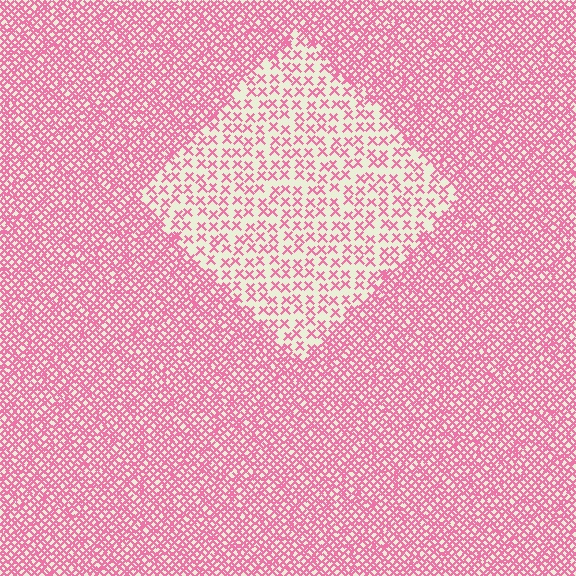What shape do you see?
I see a diamond.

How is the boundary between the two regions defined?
The boundary is defined by a change in element density (approximately 2.6x ratio). All elements are the same color, size, and shape.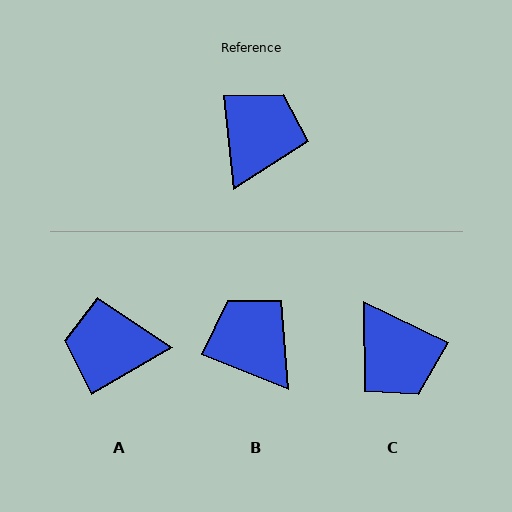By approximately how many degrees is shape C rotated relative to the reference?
Approximately 121 degrees clockwise.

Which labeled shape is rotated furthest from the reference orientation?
C, about 121 degrees away.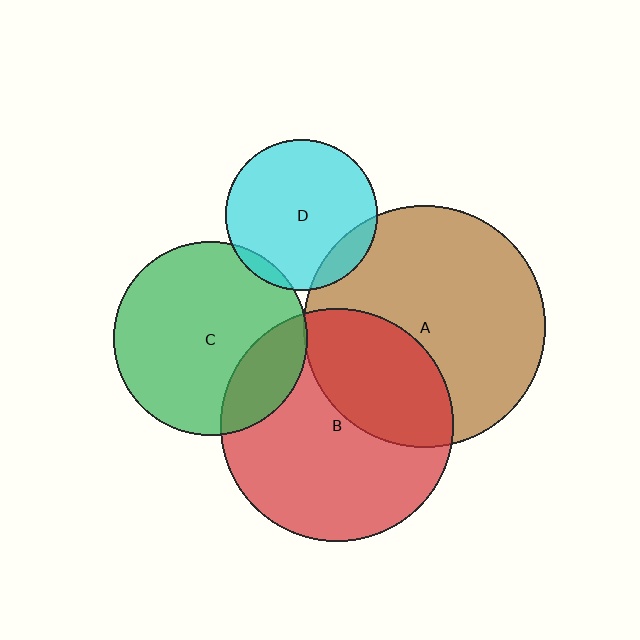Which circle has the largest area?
Circle A (brown).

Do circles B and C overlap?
Yes.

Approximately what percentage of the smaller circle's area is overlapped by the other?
Approximately 20%.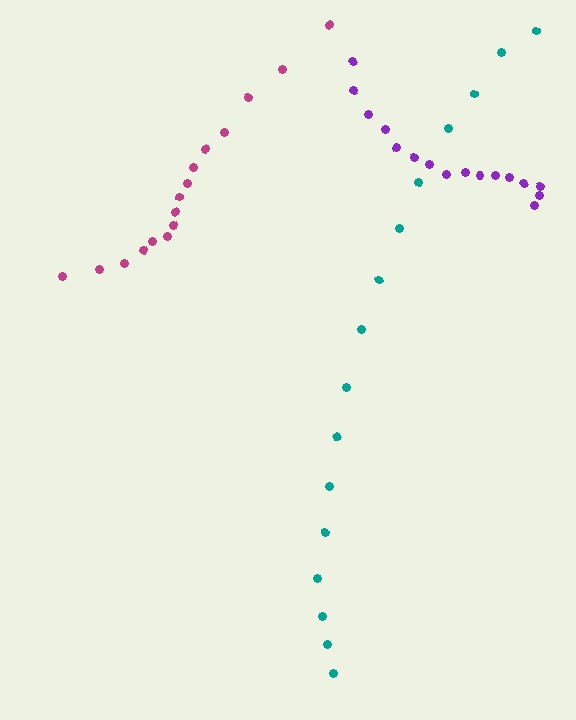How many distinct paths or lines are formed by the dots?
There are 3 distinct paths.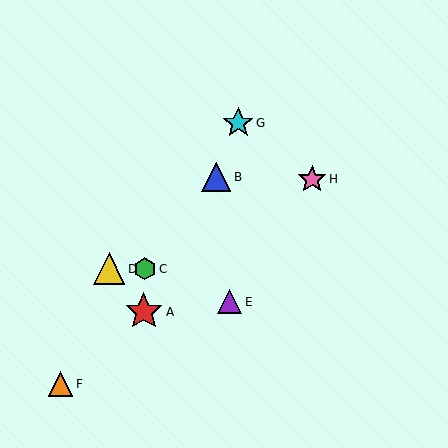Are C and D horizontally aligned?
Yes, both are at y≈269.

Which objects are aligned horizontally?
Objects C, D are aligned horizontally.